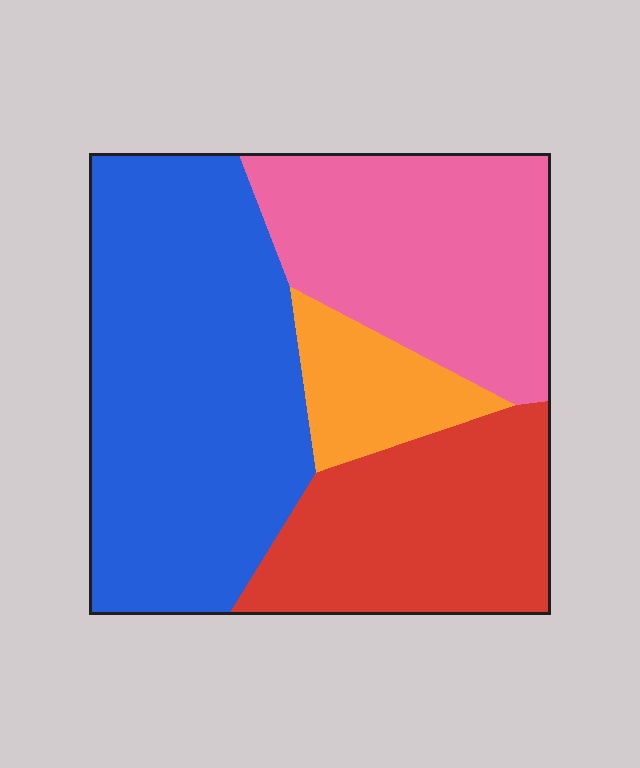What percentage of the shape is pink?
Pink takes up between a quarter and a half of the shape.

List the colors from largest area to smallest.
From largest to smallest: blue, pink, red, orange.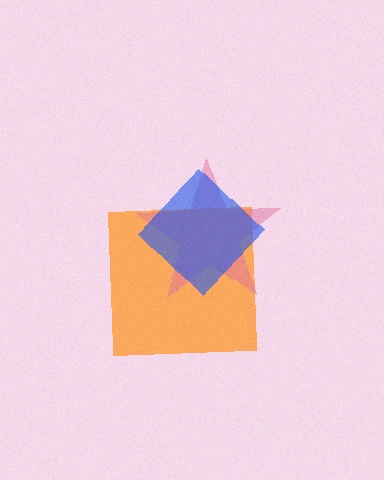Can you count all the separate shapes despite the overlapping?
Yes, there are 3 separate shapes.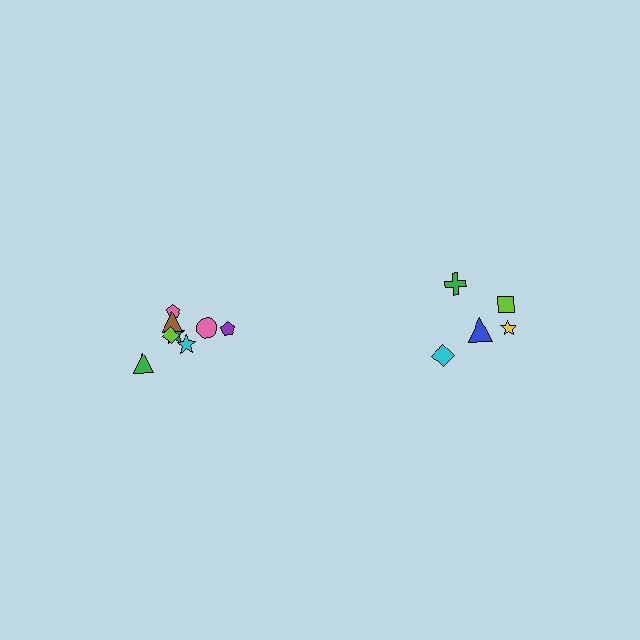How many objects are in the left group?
There are 8 objects.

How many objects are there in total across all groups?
There are 13 objects.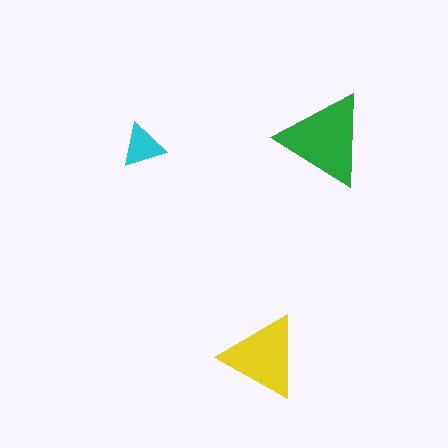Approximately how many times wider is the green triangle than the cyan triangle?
About 2 times wider.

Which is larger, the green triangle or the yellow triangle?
The green one.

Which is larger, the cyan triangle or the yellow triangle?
The yellow one.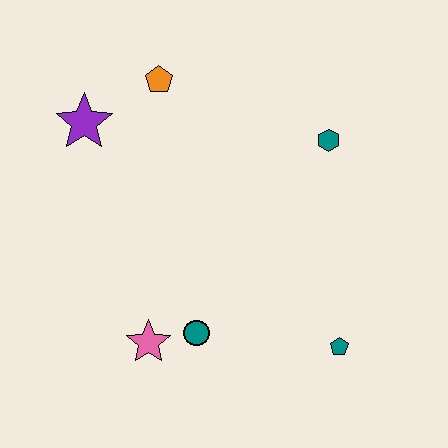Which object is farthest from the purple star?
The teal pentagon is farthest from the purple star.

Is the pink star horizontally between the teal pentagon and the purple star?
Yes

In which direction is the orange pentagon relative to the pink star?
The orange pentagon is above the pink star.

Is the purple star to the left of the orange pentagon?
Yes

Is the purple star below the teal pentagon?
No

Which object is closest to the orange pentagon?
The purple star is closest to the orange pentagon.